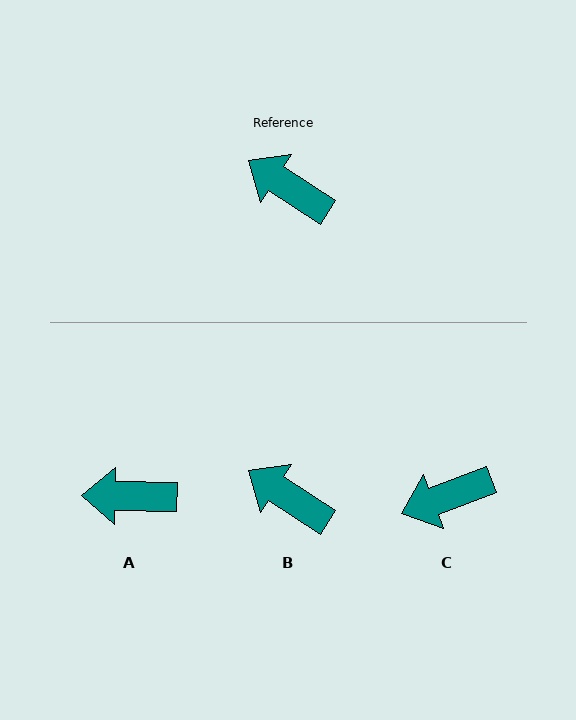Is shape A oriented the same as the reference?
No, it is off by about 33 degrees.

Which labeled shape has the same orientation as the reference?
B.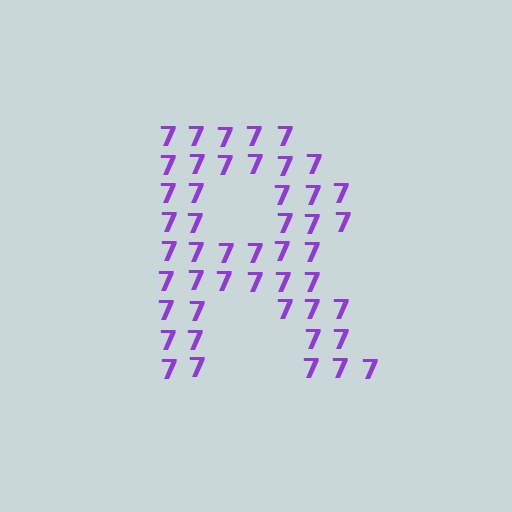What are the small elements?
The small elements are digit 7's.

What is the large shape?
The large shape is the letter R.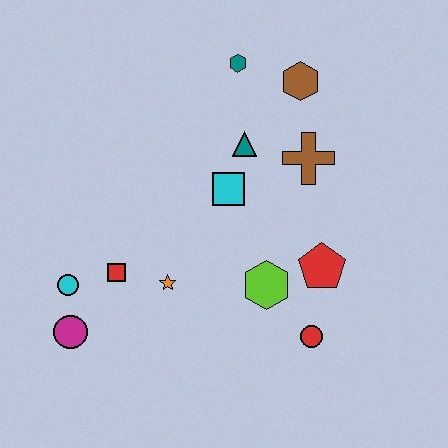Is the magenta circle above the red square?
No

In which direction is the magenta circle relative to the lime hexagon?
The magenta circle is to the left of the lime hexagon.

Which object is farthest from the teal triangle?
The magenta circle is farthest from the teal triangle.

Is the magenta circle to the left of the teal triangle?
Yes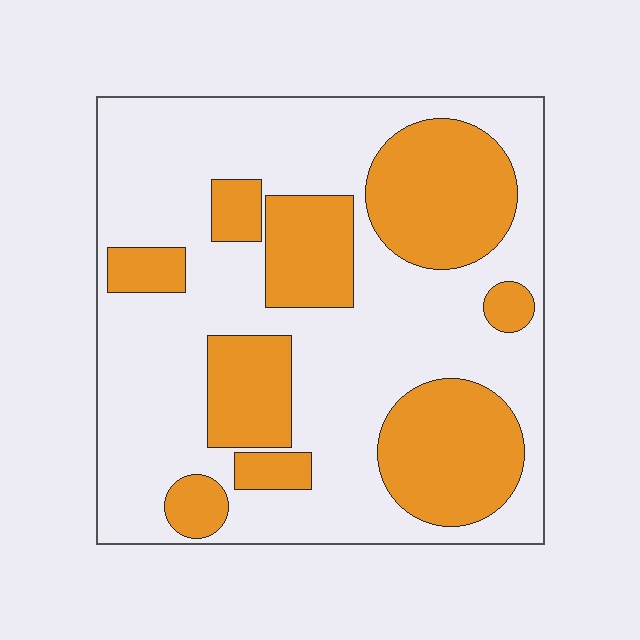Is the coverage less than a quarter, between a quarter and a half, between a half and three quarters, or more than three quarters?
Between a quarter and a half.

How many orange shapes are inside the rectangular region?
9.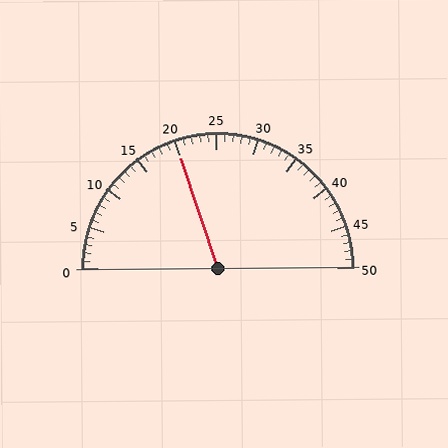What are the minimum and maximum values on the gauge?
The gauge ranges from 0 to 50.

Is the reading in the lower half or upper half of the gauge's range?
The reading is in the lower half of the range (0 to 50).